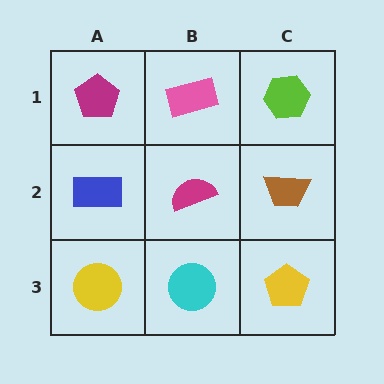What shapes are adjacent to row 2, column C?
A lime hexagon (row 1, column C), a yellow pentagon (row 3, column C), a magenta semicircle (row 2, column B).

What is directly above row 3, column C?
A brown trapezoid.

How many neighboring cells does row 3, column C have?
2.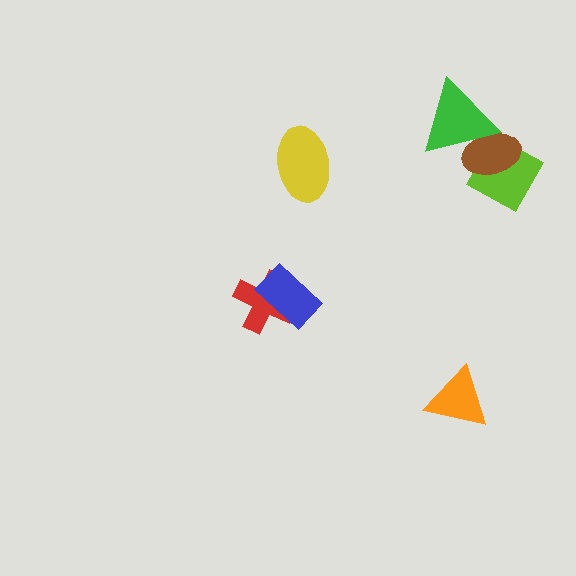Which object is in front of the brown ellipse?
The green triangle is in front of the brown ellipse.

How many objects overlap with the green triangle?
1 object overlaps with the green triangle.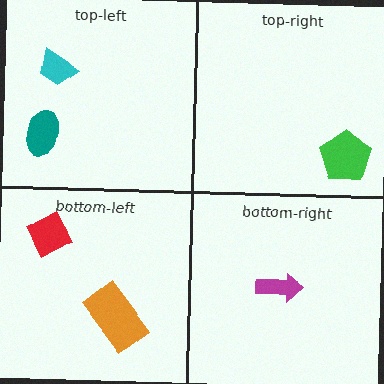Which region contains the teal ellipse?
The top-left region.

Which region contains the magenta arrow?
The bottom-right region.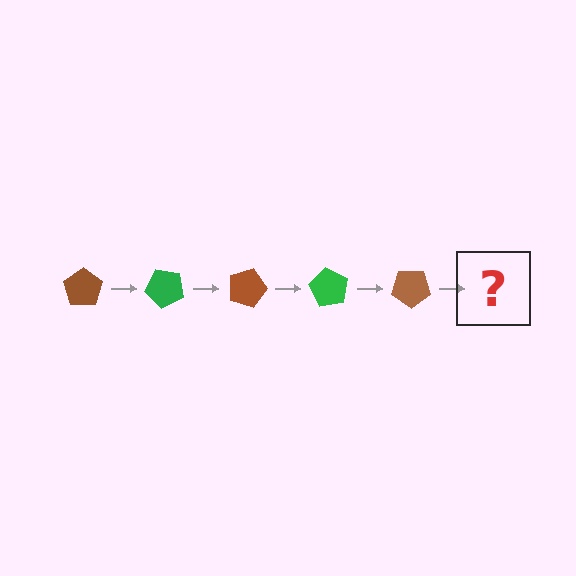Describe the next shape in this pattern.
It should be a green pentagon, rotated 225 degrees from the start.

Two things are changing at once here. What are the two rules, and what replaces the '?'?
The two rules are that it rotates 45 degrees each step and the color cycles through brown and green. The '?' should be a green pentagon, rotated 225 degrees from the start.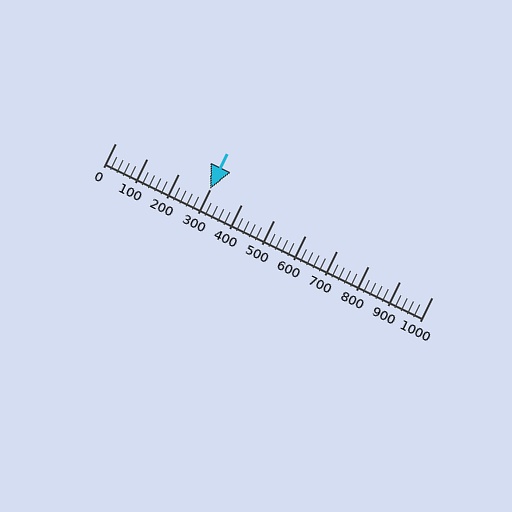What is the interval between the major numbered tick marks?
The major tick marks are spaced 100 units apart.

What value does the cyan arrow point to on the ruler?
The cyan arrow points to approximately 300.